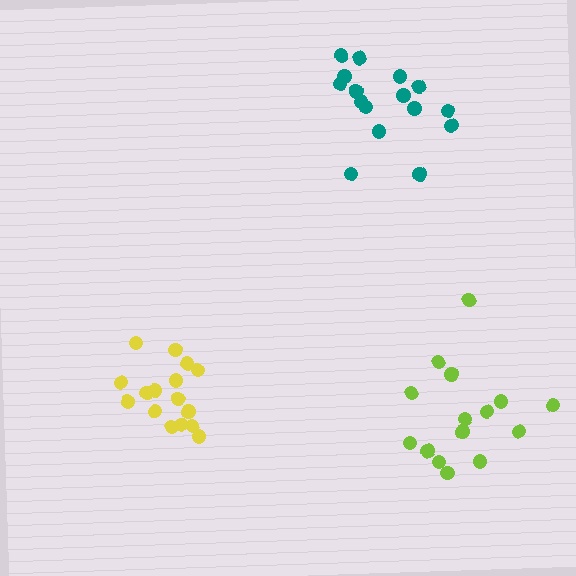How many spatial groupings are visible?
There are 3 spatial groupings.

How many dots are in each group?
Group 1: 15 dots, Group 2: 16 dots, Group 3: 16 dots (47 total).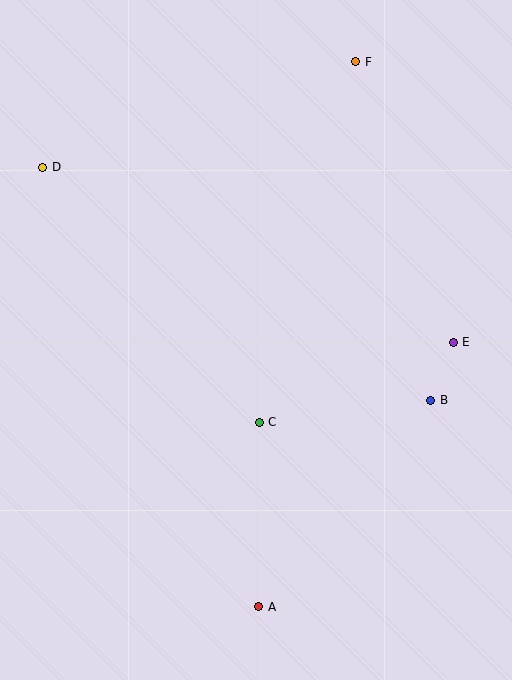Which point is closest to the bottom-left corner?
Point A is closest to the bottom-left corner.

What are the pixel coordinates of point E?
Point E is at (453, 342).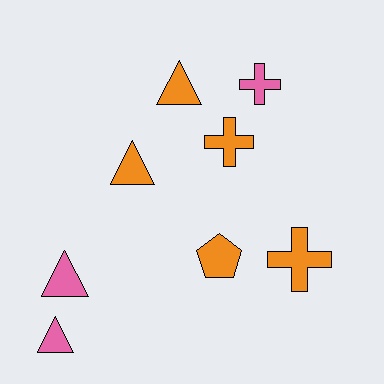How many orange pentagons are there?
There is 1 orange pentagon.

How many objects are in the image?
There are 8 objects.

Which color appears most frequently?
Orange, with 5 objects.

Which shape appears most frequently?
Triangle, with 4 objects.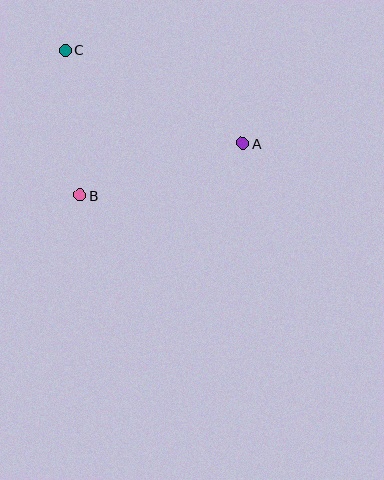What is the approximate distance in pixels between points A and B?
The distance between A and B is approximately 171 pixels.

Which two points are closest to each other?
Points B and C are closest to each other.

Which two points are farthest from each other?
Points A and C are farthest from each other.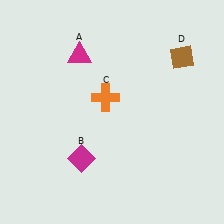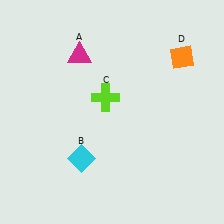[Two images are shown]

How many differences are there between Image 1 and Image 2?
There are 3 differences between the two images.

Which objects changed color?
B changed from magenta to cyan. C changed from orange to lime. D changed from brown to orange.